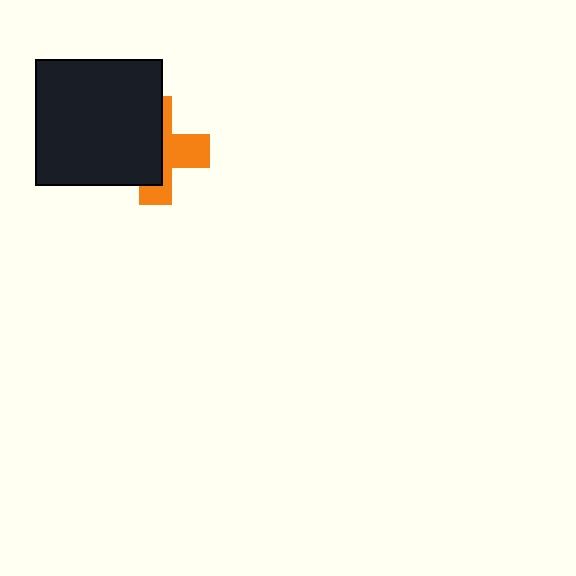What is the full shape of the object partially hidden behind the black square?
The partially hidden object is an orange cross.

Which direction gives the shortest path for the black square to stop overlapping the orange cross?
Moving left gives the shortest separation.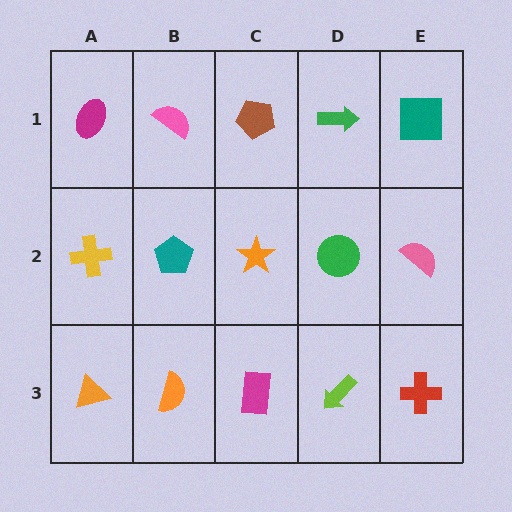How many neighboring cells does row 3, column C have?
3.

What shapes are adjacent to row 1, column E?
A pink semicircle (row 2, column E), a green arrow (row 1, column D).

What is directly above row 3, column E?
A pink semicircle.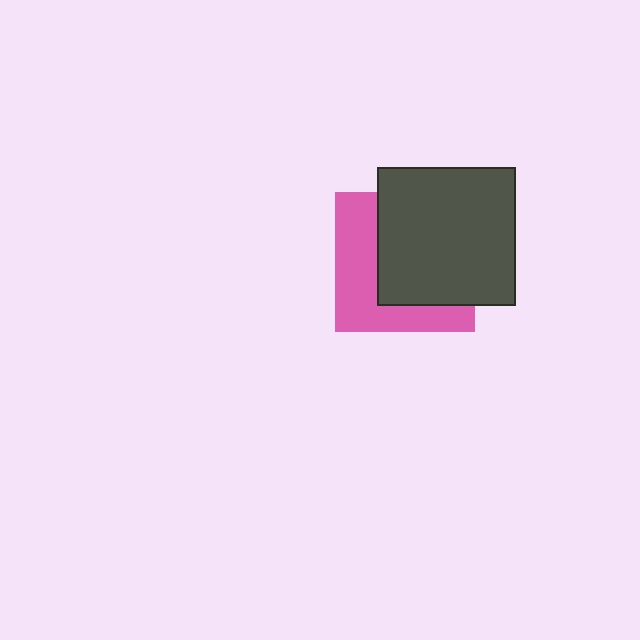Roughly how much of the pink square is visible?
A small part of it is visible (roughly 43%).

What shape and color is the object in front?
The object in front is a dark gray square.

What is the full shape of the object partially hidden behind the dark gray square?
The partially hidden object is a pink square.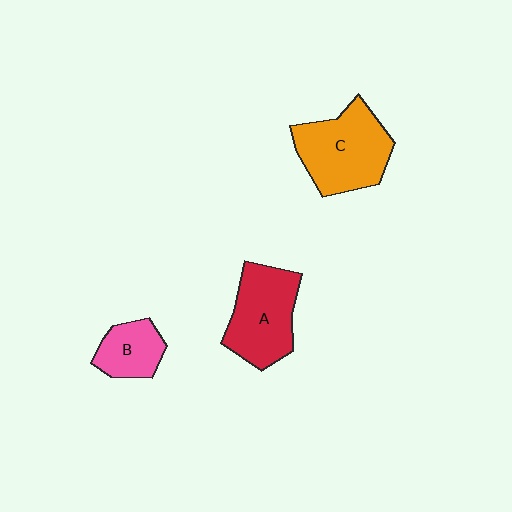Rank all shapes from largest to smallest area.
From largest to smallest: C (orange), A (red), B (pink).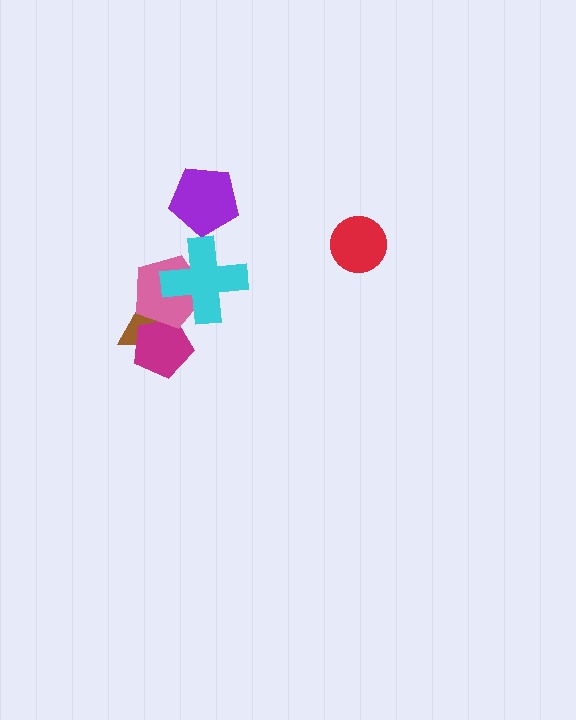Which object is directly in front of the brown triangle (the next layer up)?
The magenta pentagon is directly in front of the brown triangle.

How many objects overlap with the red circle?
0 objects overlap with the red circle.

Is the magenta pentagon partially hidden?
Yes, it is partially covered by another shape.